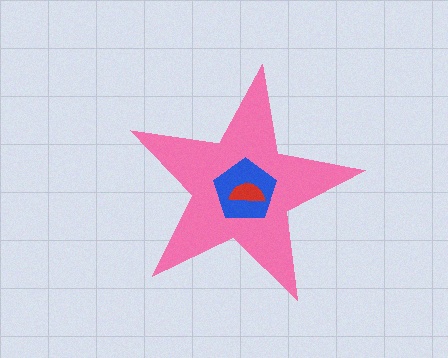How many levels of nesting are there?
3.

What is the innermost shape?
The red semicircle.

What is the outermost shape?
The pink star.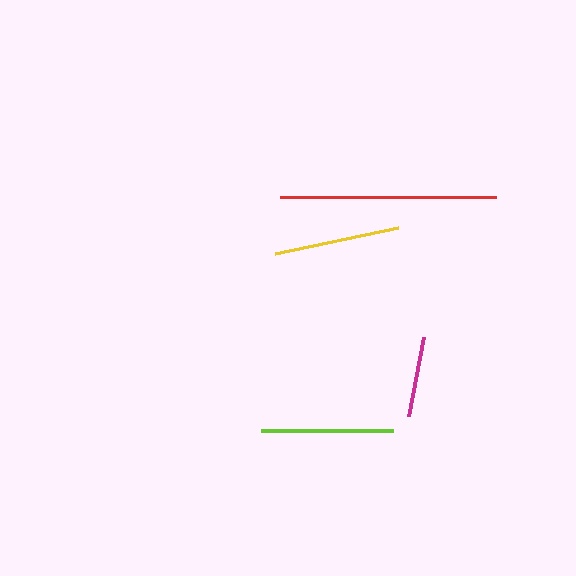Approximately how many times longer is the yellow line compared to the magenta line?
The yellow line is approximately 1.6 times the length of the magenta line.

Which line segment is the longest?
The red line is the longest at approximately 216 pixels.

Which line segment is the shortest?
The magenta line is the shortest at approximately 81 pixels.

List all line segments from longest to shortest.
From longest to shortest: red, lime, yellow, magenta.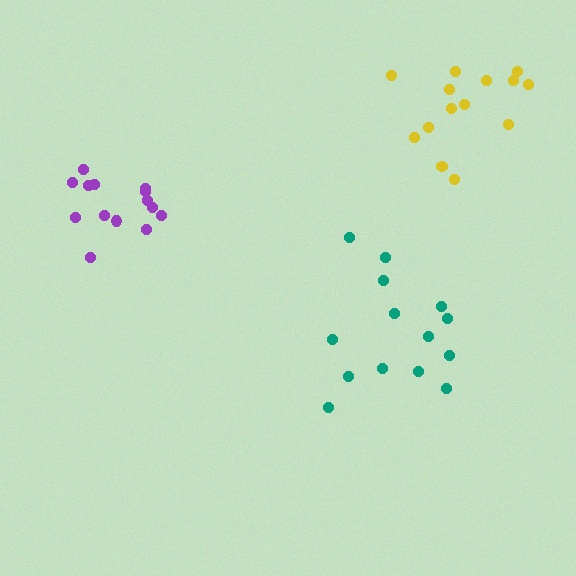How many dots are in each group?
Group 1: 14 dots, Group 2: 14 dots, Group 3: 14 dots (42 total).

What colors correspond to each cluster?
The clusters are colored: teal, purple, yellow.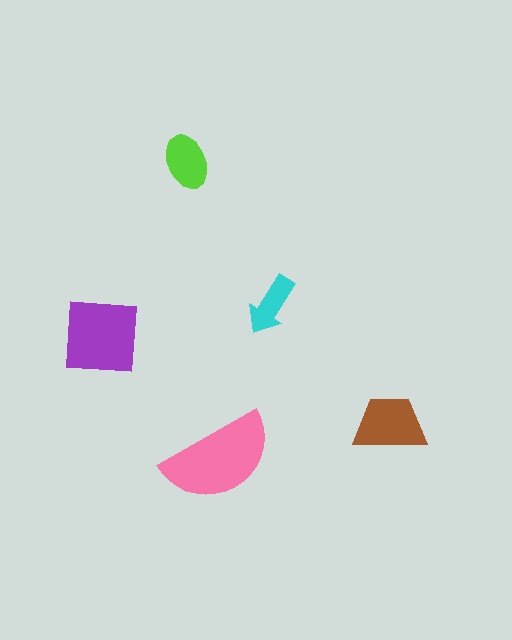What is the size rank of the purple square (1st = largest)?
2nd.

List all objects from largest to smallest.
The pink semicircle, the purple square, the brown trapezoid, the lime ellipse, the cyan arrow.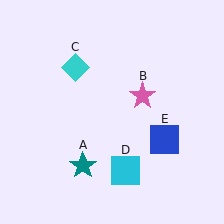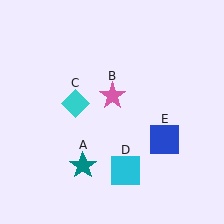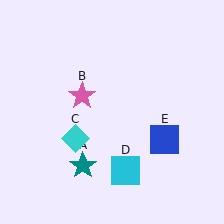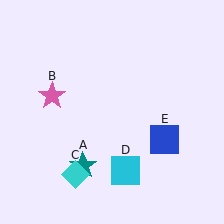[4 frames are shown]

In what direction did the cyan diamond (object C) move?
The cyan diamond (object C) moved down.